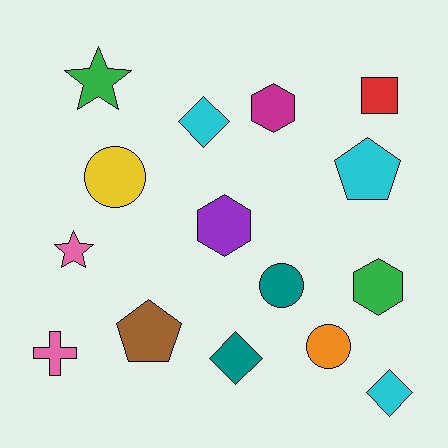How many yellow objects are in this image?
There is 1 yellow object.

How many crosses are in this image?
There is 1 cross.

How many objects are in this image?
There are 15 objects.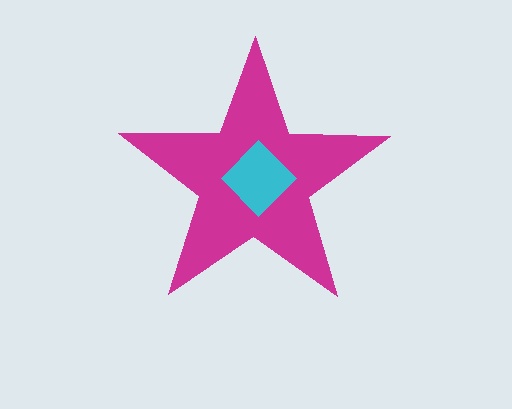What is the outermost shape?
The magenta star.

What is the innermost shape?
The cyan diamond.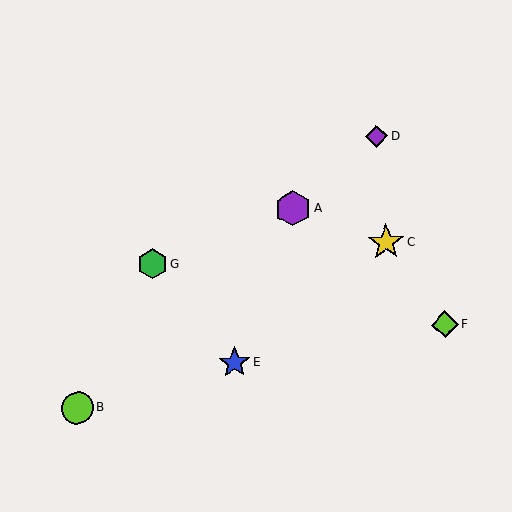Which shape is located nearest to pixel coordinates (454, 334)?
The lime diamond (labeled F) at (445, 325) is nearest to that location.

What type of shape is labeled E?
Shape E is a blue star.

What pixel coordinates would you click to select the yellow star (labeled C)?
Click at (386, 242) to select the yellow star C.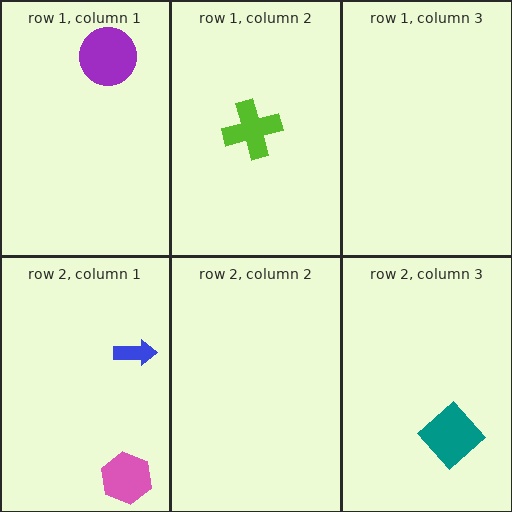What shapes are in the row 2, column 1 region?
The blue arrow, the pink hexagon.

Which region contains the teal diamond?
The row 2, column 3 region.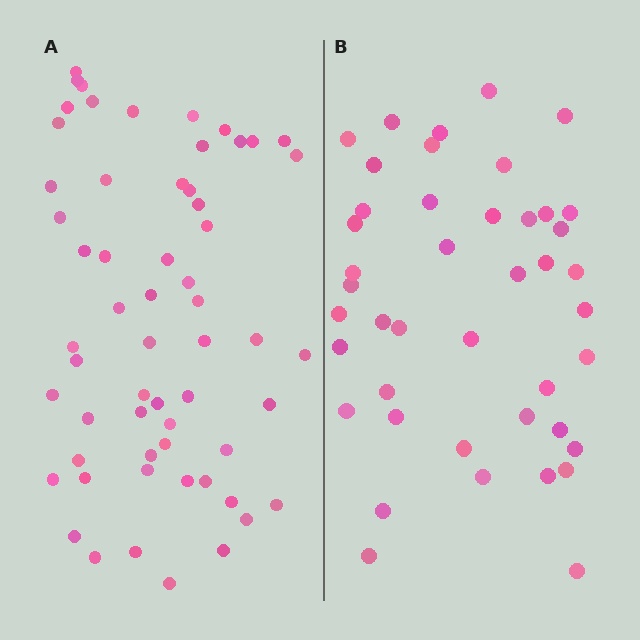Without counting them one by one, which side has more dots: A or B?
Region A (the left region) has more dots.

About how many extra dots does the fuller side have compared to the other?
Region A has approximately 15 more dots than region B.